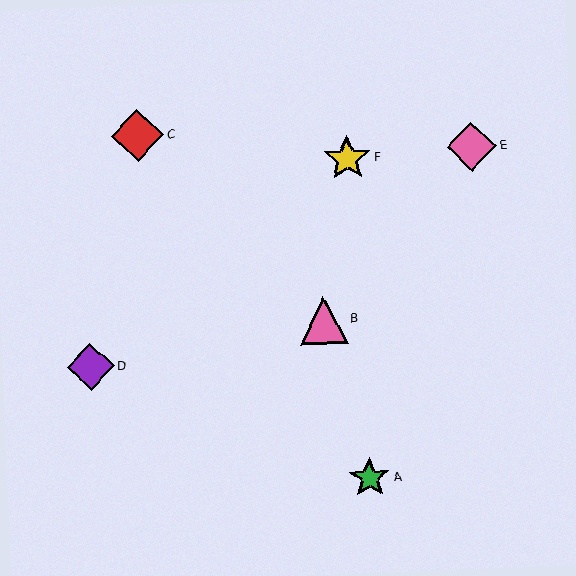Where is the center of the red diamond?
The center of the red diamond is at (137, 135).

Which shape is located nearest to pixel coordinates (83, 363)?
The purple diamond (labeled D) at (90, 367) is nearest to that location.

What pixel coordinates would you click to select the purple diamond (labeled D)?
Click at (90, 367) to select the purple diamond D.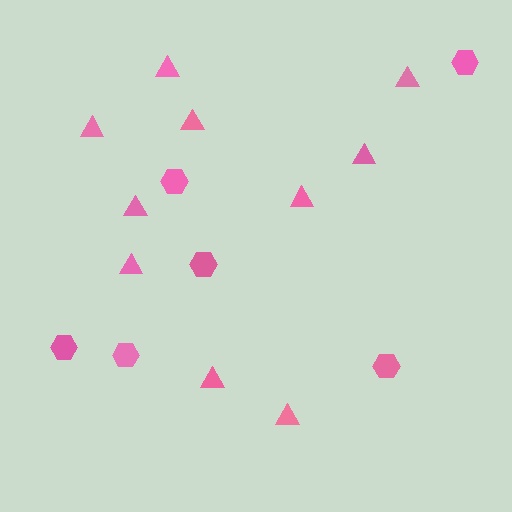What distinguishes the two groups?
There are 2 groups: one group of triangles (10) and one group of hexagons (6).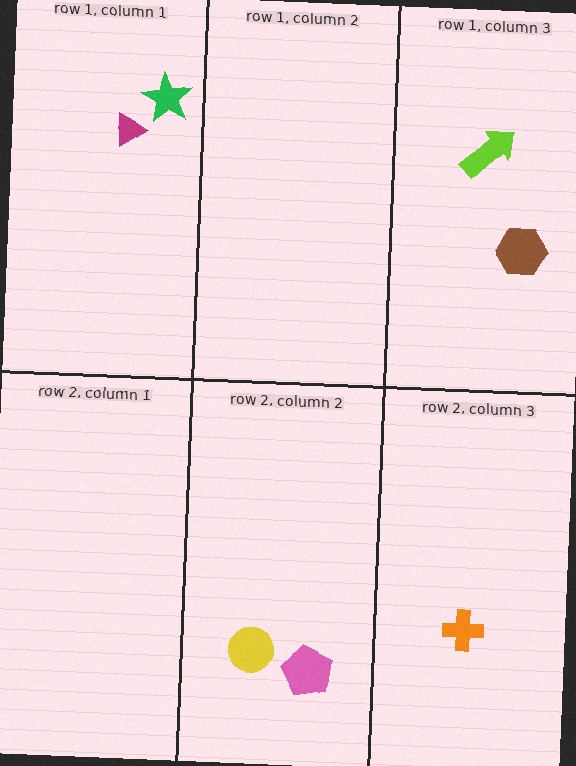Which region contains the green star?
The row 1, column 1 region.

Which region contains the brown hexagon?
The row 1, column 3 region.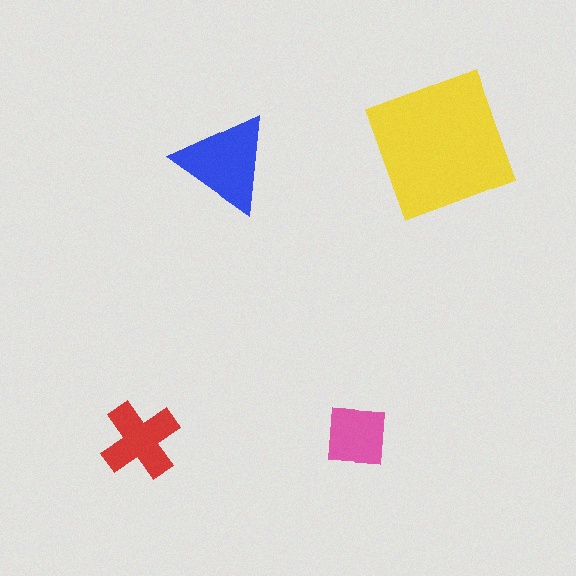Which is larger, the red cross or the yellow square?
The yellow square.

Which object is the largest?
The yellow square.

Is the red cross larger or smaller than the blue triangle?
Smaller.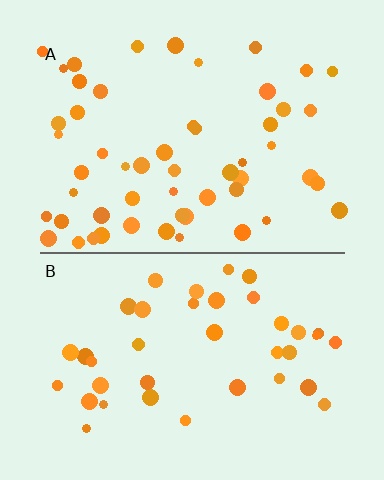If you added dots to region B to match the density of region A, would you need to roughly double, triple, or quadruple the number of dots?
Approximately double.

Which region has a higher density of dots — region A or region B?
A (the top).